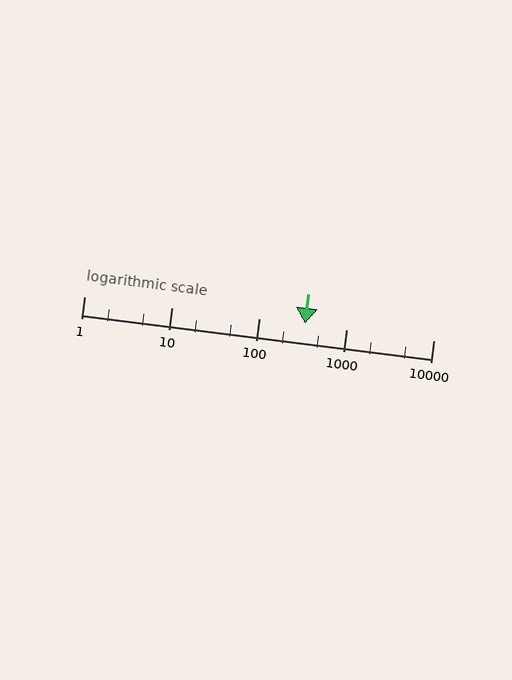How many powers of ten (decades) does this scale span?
The scale spans 4 decades, from 1 to 10000.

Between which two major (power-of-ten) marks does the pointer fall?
The pointer is between 100 and 1000.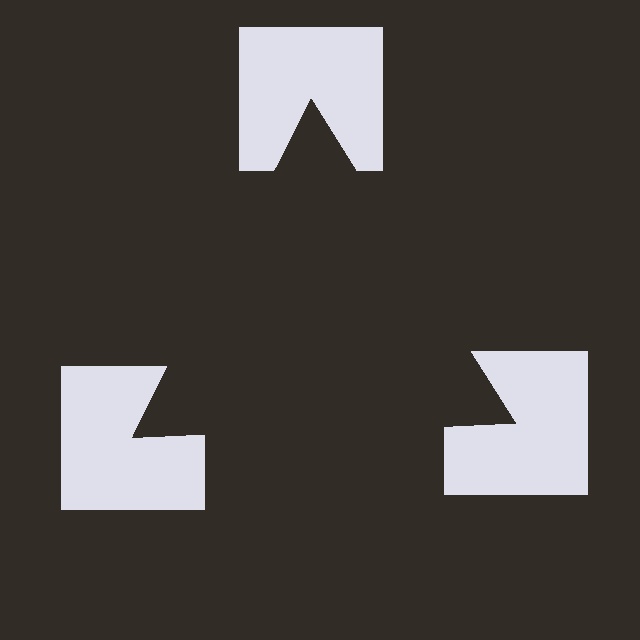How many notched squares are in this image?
There are 3 — one at each vertex of the illusory triangle.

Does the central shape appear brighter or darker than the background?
It typically appears slightly darker than the background, even though no actual brightness change is drawn.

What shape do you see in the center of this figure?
An illusory triangle — its edges are inferred from the aligned wedge cuts in the notched squares, not physically drawn.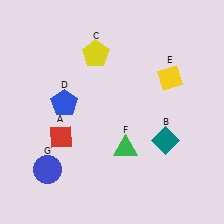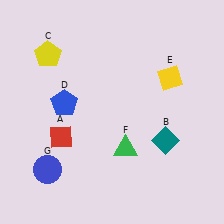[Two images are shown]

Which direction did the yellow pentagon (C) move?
The yellow pentagon (C) moved left.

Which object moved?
The yellow pentagon (C) moved left.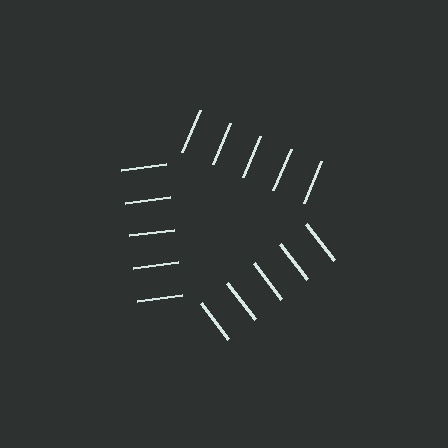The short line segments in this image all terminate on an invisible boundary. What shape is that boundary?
An illusory triangle — the line segments terminate on its edges but no continuous stroke is drawn.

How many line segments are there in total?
15 — 5 along each of the 3 edges.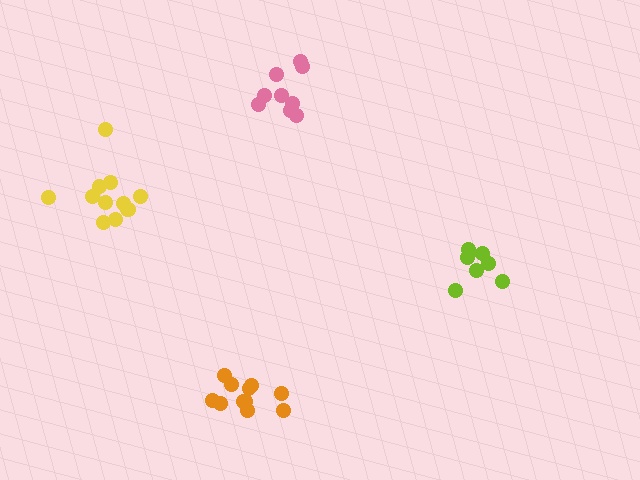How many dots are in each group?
Group 1: 8 dots, Group 2: 12 dots, Group 3: 9 dots, Group 4: 11 dots (40 total).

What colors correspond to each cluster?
The clusters are colored: lime, yellow, pink, orange.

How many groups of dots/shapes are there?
There are 4 groups.